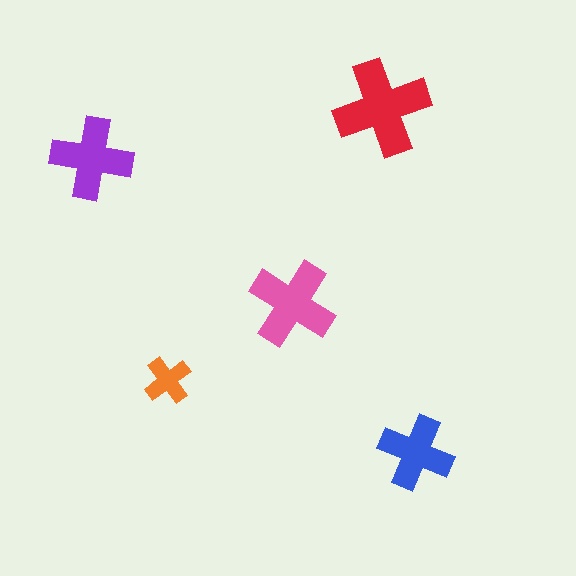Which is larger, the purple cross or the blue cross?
The purple one.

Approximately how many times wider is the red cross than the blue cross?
About 1.5 times wider.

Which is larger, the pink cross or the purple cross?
The pink one.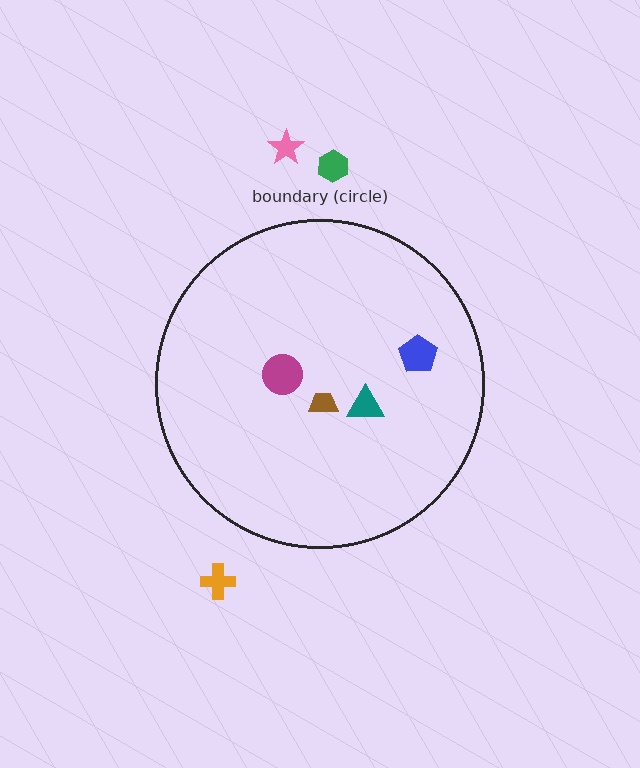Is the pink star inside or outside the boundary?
Outside.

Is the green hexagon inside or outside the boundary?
Outside.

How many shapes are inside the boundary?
4 inside, 3 outside.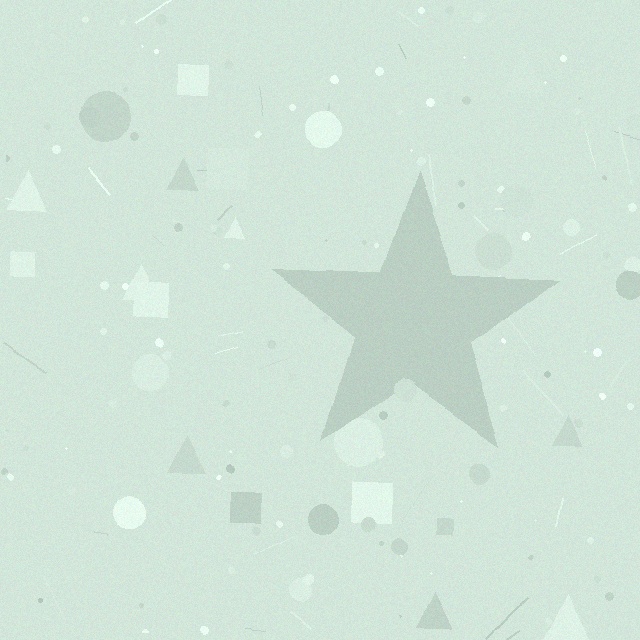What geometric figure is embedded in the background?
A star is embedded in the background.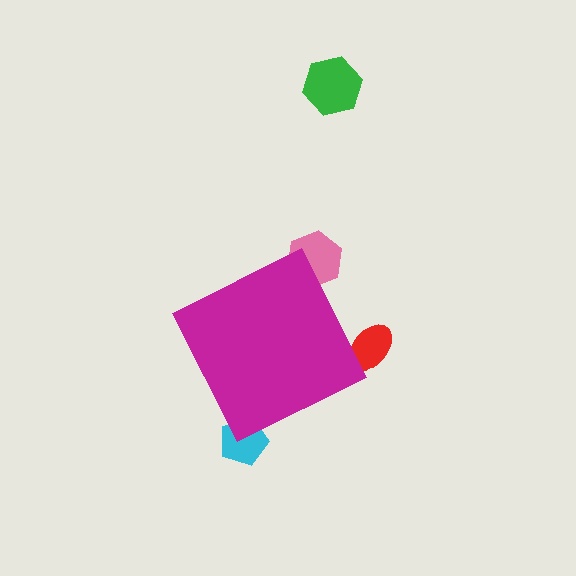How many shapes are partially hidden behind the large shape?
3 shapes are partially hidden.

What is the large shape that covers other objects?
A magenta diamond.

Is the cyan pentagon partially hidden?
Yes, the cyan pentagon is partially hidden behind the magenta diamond.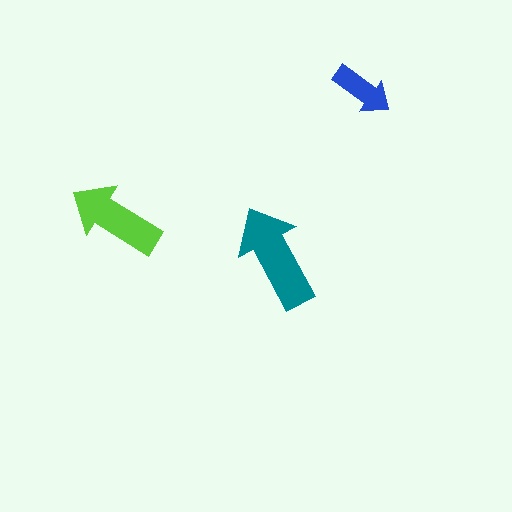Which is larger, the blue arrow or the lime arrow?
The lime one.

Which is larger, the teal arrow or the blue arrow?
The teal one.